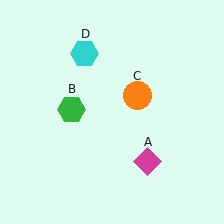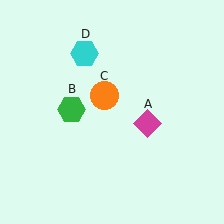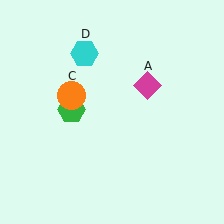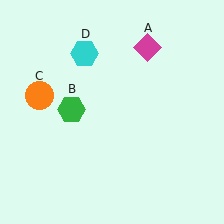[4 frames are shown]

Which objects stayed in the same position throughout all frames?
Green hexagon (object B) and cyan hexagon (object D) remained stationary.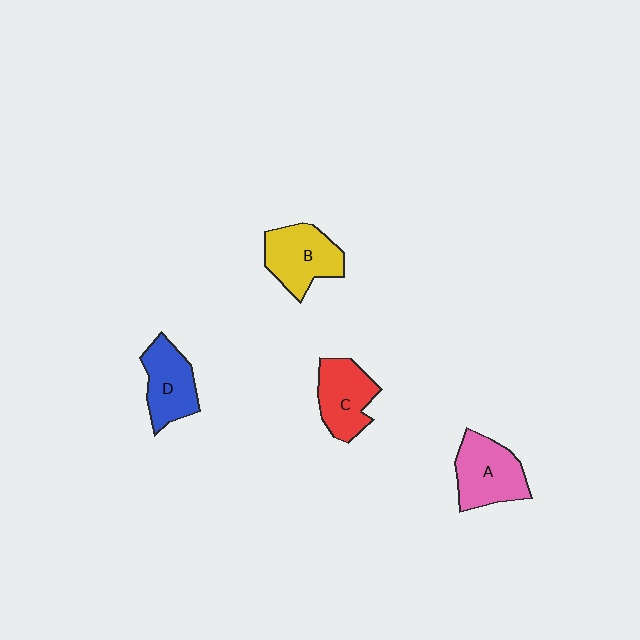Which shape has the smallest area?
Shape D (blue).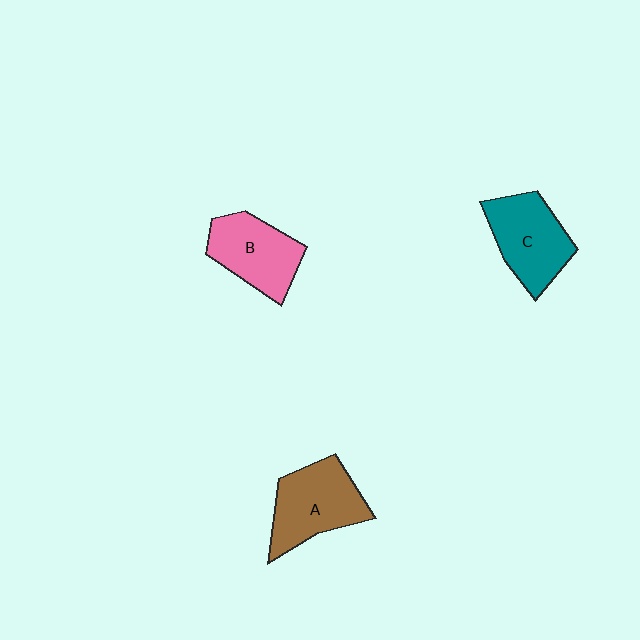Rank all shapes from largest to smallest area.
From largest to smallest: A (brown), C (teal), B (pink).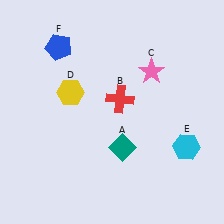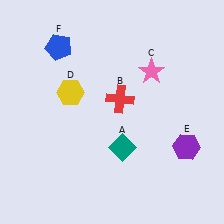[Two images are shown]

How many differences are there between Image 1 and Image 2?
There is 1 difference between the two images.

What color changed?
The hexagon (E) changed from cyan in Image 1 to purple in Image 2.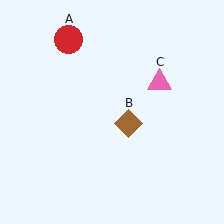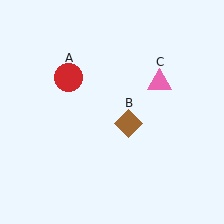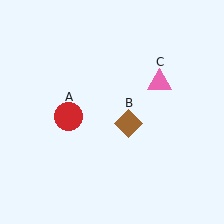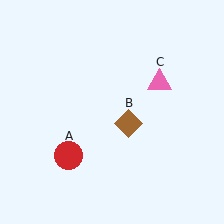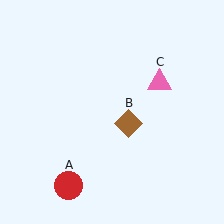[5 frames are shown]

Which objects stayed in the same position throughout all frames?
Brown diamond (object B) and pink triangle (object C) remained stationary.